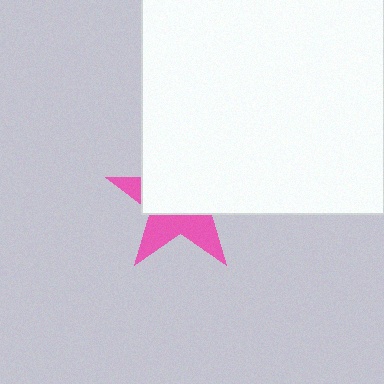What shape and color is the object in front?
The object in front is a white square.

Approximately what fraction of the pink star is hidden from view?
Roughly 60% of the pink star is hidden behind the white square.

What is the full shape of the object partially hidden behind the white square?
The partially hidden object is a pink star.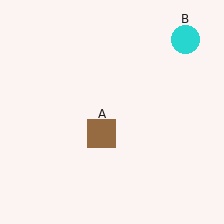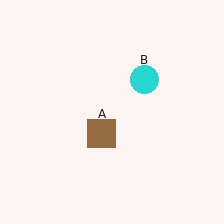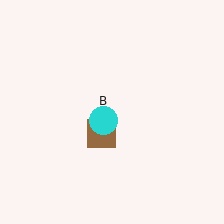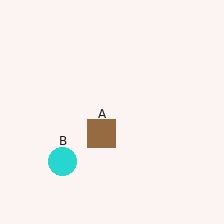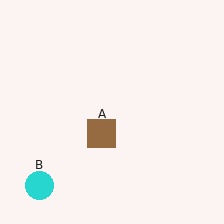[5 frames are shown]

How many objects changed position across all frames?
1 object changed position: cyan circle (object B).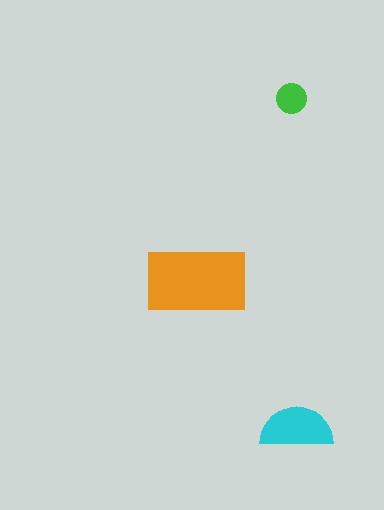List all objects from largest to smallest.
The orange rectangle, the cyan semicircle, the green circle.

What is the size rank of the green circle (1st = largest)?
3rd.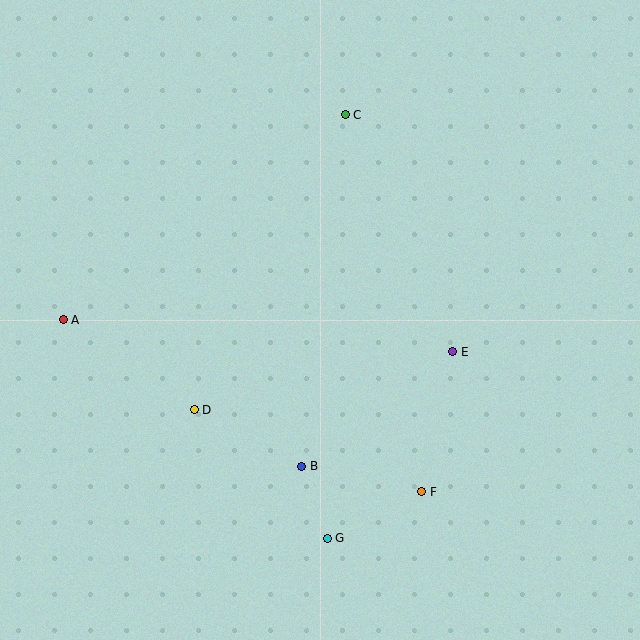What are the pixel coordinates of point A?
Point A is at (63, 320).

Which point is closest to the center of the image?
Point E at (453, 352) is closest to the center.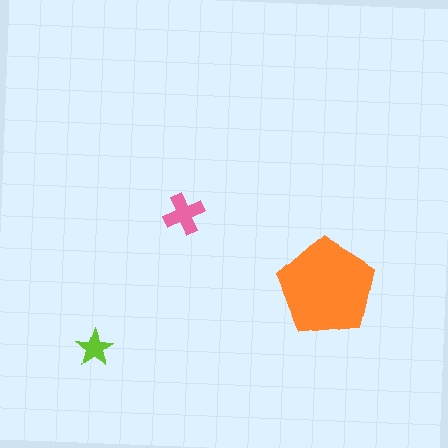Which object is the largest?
The orange pentagon.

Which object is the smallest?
The lime star.